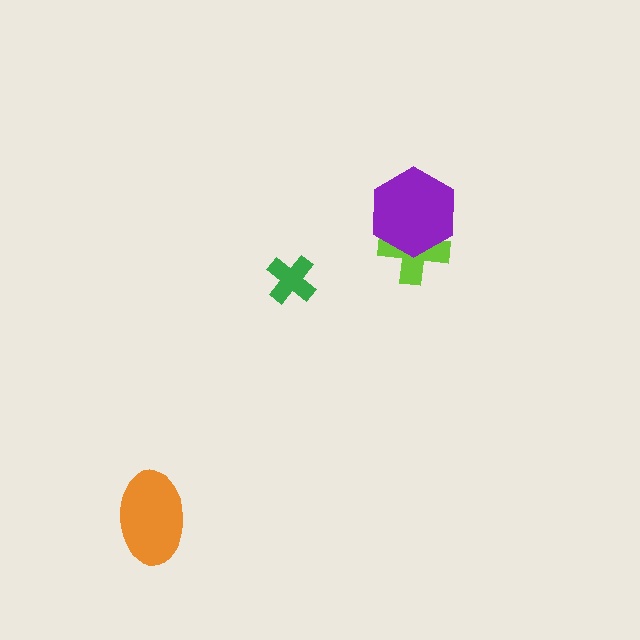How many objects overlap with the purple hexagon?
1 object overlaps with the purple hexagon.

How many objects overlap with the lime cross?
1 object overlaps with the lime cross.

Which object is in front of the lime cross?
The purple hexagon is in front of the lime cross.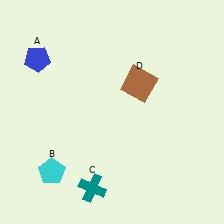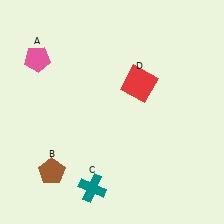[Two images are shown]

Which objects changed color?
A changed from blue to pink. B changed from cyan to brown. D changed from brown to red.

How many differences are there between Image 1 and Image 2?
There are 3 differences between the two images.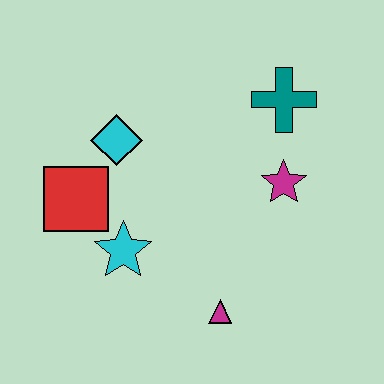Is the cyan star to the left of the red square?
No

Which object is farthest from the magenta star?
The red square is farthest from the magenta star.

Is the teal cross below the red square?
No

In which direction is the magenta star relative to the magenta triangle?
The magenta star is above the magenta triangle.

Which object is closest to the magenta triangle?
The cyan star is closest to the magenta triangle.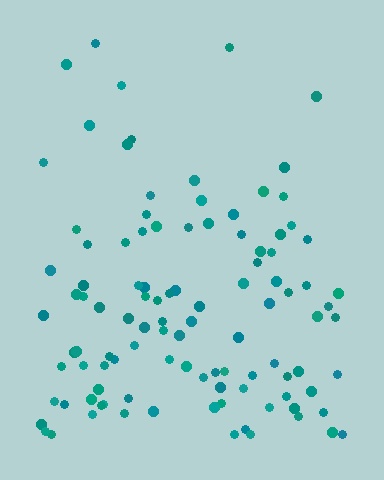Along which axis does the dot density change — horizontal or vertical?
Vertical.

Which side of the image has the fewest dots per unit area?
The top.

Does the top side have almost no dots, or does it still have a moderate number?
Still a moderate number, just noticeably fewer than the bottom.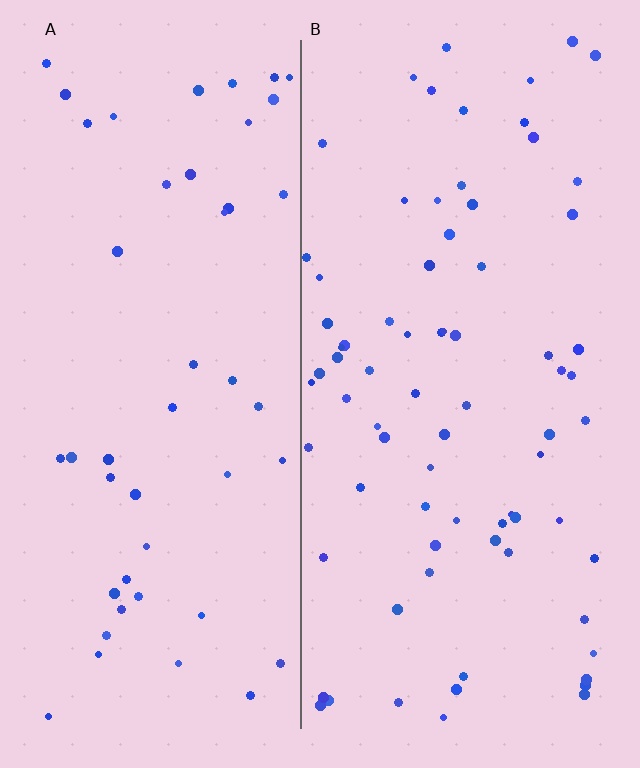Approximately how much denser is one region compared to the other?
Approximately 1.6× — region B over region A.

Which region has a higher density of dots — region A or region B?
B (the right).